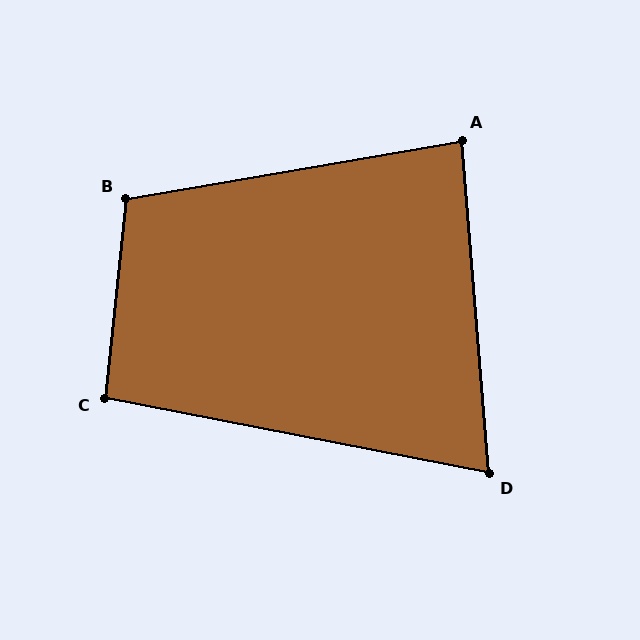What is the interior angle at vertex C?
Approximately 95 degrees (obtuse).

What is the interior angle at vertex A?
Approximately 85 degrees (acute).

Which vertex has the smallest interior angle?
D, at approximately 74 degrees.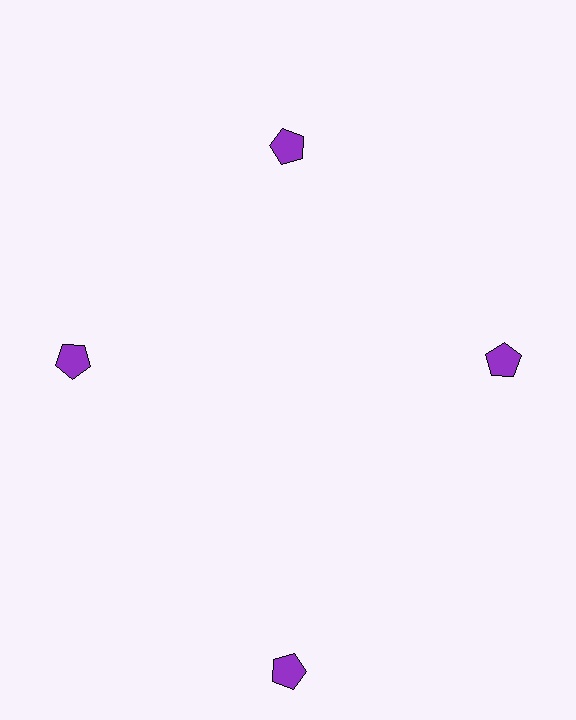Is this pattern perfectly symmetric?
No. The 4 purple pentagons are arranged in a ring, but one element near the 6 o'clock position is pushed outward from the center, breaking the 4-fold rotational symmetry.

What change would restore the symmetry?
The symmetry would be restored by moving it inward, back onto the ring so that all 4 pentagons sit at equal angles and equal distance from the center.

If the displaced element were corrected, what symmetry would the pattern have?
It would have 4-fold rotational symmetry — the pattern would map onto itself every 90 degrees.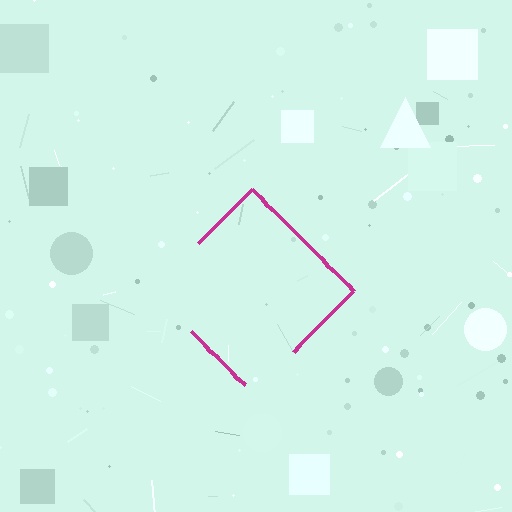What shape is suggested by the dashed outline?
The dashed outline suggests a diamond.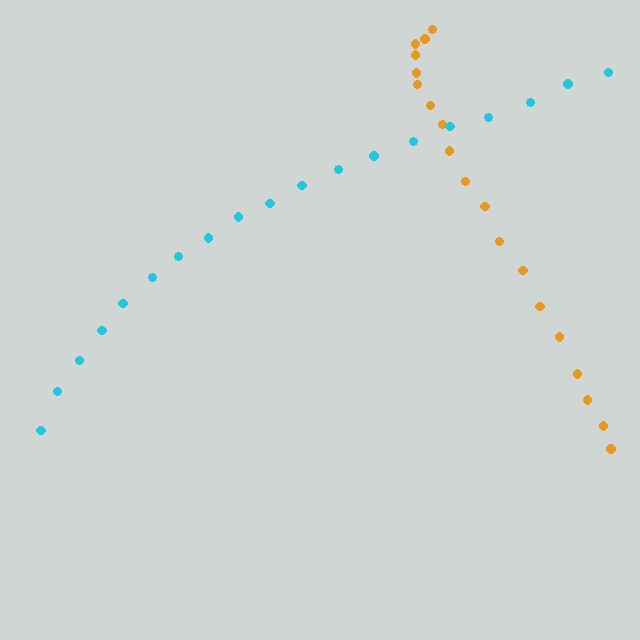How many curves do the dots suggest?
There are 2 distinct paths.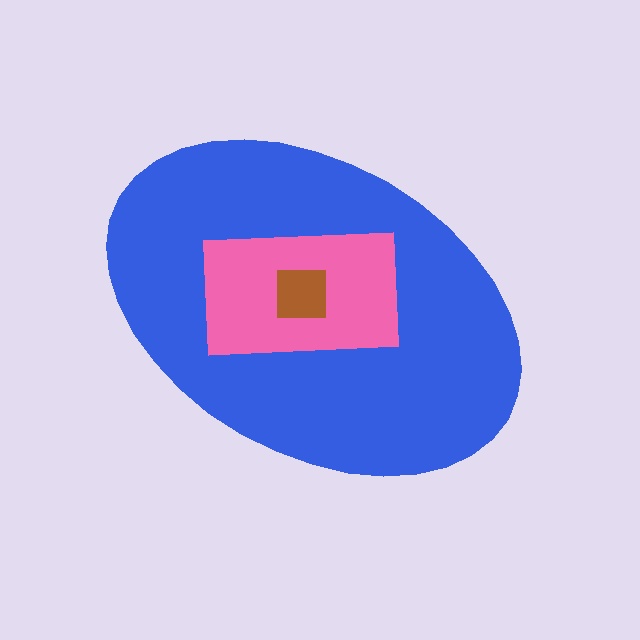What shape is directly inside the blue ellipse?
The pink rectangle.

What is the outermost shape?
The blue ellipse.